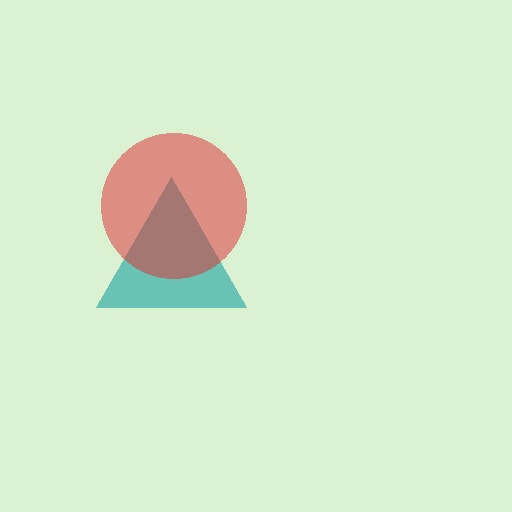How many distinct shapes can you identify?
There are 2 distinct shapes: a teal triangle, a red circle.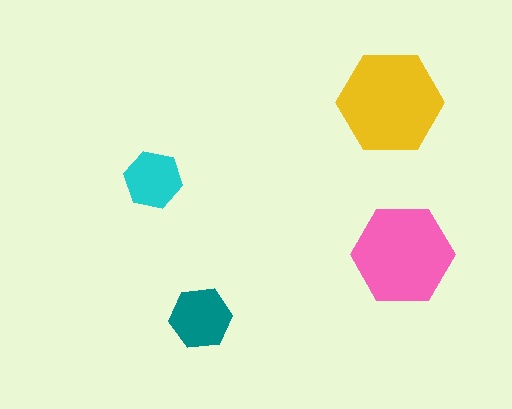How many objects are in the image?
There are 4 objects in the image.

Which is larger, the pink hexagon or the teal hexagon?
The pink one.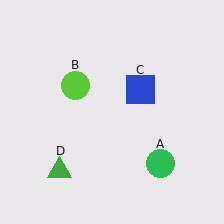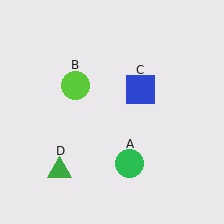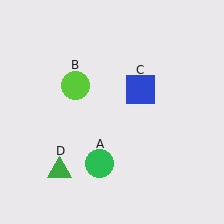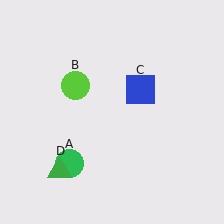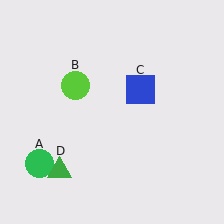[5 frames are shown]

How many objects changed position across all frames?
1 object changed position: green circle (object A).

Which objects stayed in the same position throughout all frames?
Lime circle (object B) and blue square (object C) and green triangle (object D) remained stationary.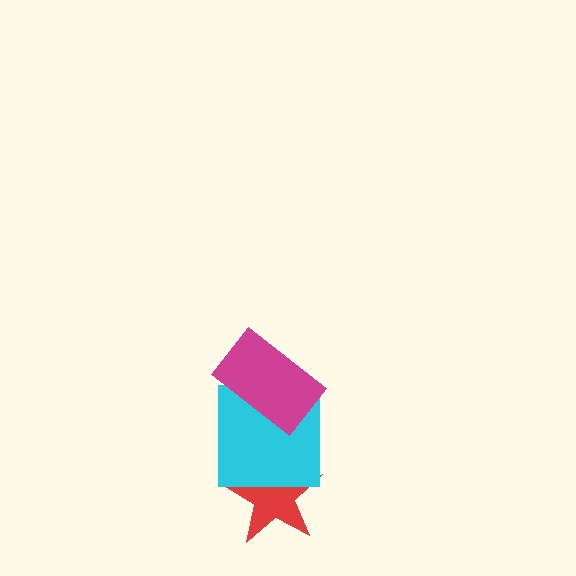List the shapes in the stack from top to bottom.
From top to bottom: the magenta rectangle, the cyan square, the red star.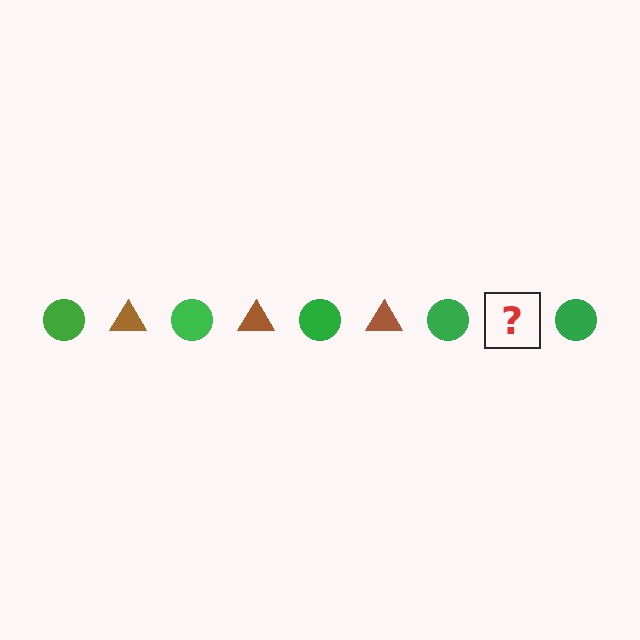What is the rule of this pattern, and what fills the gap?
The rule is that the pattern alternates between green circle and brown triangle. The gap should be filled with a brown triangle.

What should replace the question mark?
The question mark should be replaced with a brown triangle.